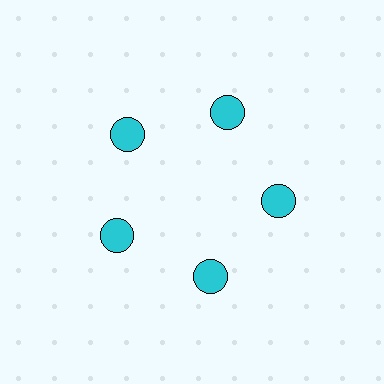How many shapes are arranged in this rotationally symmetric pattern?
There are 5 shapes, arranged in 5 groups of 1.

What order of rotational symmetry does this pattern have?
This pattern has 5-fold rotational symmetry.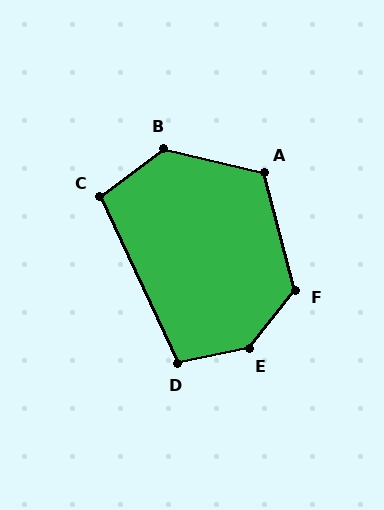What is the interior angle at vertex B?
Approximately 130 degrees (obtuse).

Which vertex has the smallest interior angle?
C, at approximately 101 degrees.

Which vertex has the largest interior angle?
E, at approximately 141 degrees.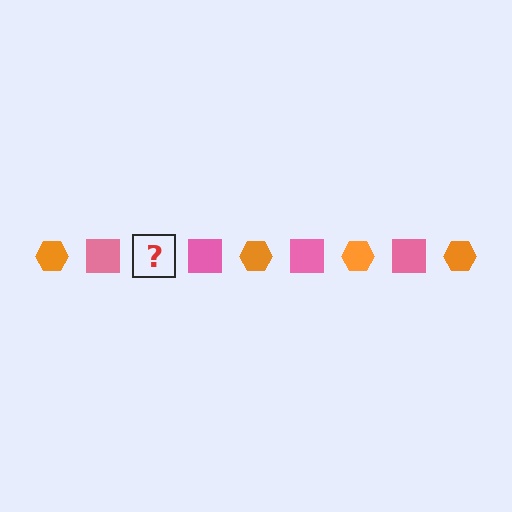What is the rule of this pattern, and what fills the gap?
The rule is that the pattern alternates between orange hexagon and pink square. The gap should be filled with an orange hexagon.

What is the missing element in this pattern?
The missing element is an orange hexagon.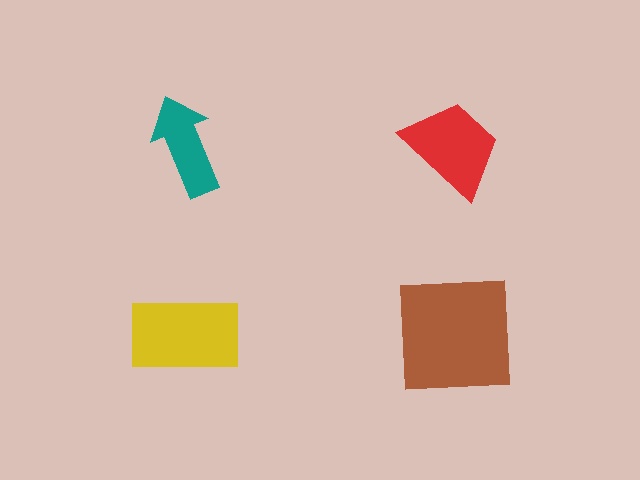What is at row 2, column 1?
A yellow rectangle.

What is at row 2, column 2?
A brown square.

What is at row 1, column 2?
A red trapezoid.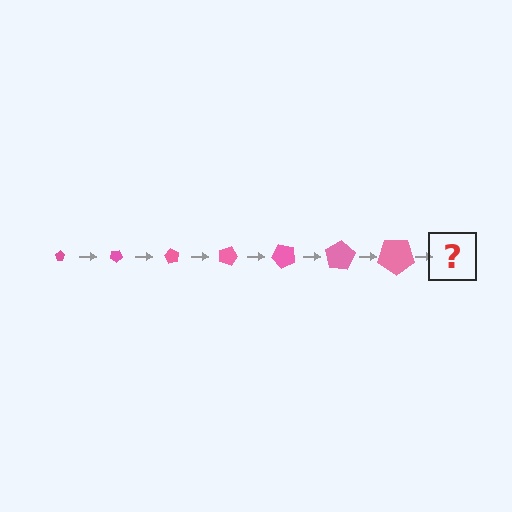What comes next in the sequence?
The next element should be a pentagon, larger than the previous one and rotated 210 degrees from the start.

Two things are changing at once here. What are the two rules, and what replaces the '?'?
The two rules are that the pentagon grows larger each step and it rotates 30 degrees each step. The '?' should be a pentagon, larger than the previous one and rotated 210 degrees from the start.